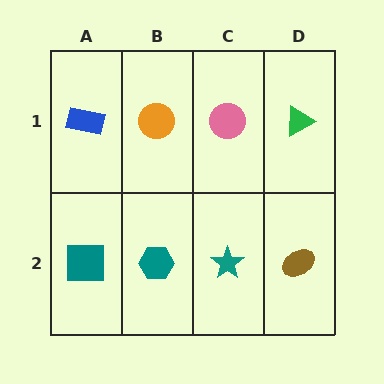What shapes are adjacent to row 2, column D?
A green triangle (row 1, column D), a teal star (row 2, column C).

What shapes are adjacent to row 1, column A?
A teal square (row 2, column A), an orange circle (row 1, column B).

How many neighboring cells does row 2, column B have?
3.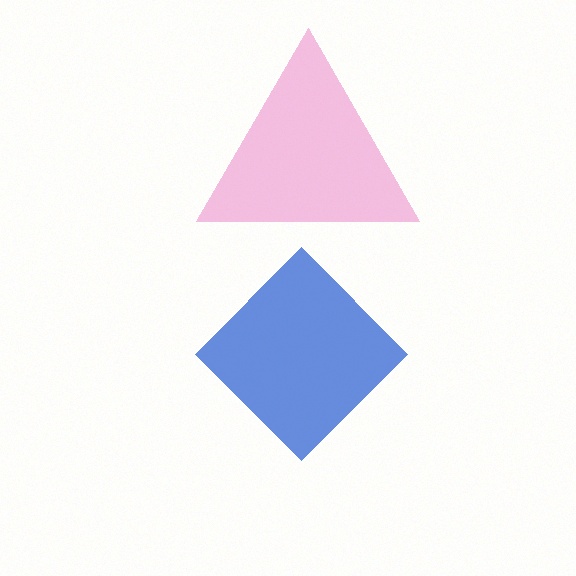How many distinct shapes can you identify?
There are 2 distinct shapes: a blue diamond, a pink triangle.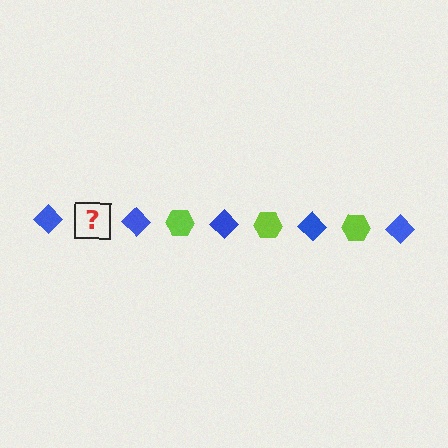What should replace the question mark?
The question mark should be replaced with a lime hexagon.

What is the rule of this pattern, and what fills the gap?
The rule is that the pattern alternates between blue diamond and lime hexagon. The gap should be filled with a lime hexagon.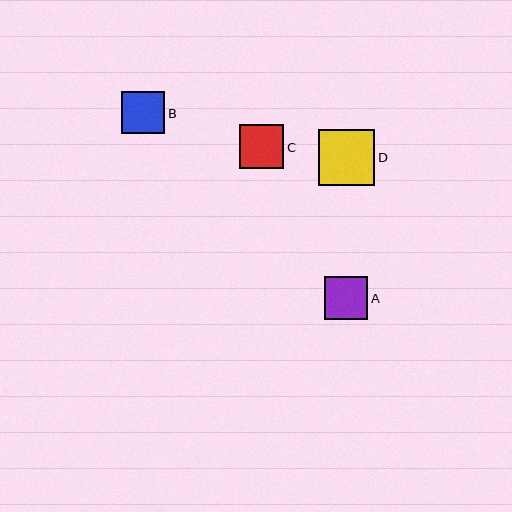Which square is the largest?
Square D is the largest with a size of approximately 56 pixels.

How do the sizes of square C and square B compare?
Square C and square B are approximately the same size.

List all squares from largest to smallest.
From largest to smallest: D, C, A, B.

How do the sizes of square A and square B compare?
Square A and square B are approximately the same size.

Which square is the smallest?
Square B is the smallest with a size of approximately 43 pixels.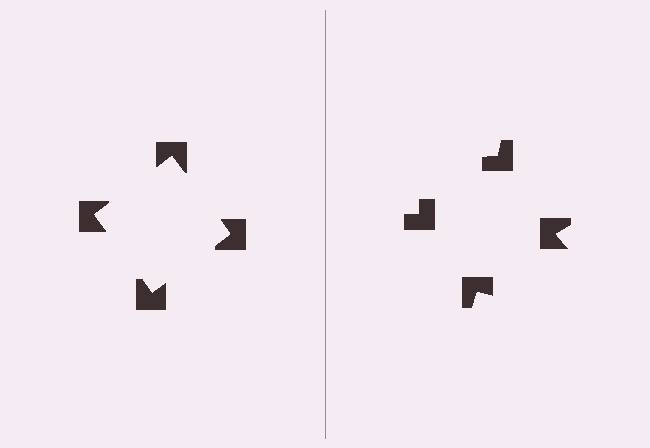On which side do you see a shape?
An illusory square appears on the left side. On the right side the wedge cuts are rotated, so no coherent shape forms.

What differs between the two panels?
The notched squares are positioned identically on both sides; only the wedge orientations differ. On the left they align to a square; on the right they are misaligned.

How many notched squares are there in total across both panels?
8 — 4 on each side.